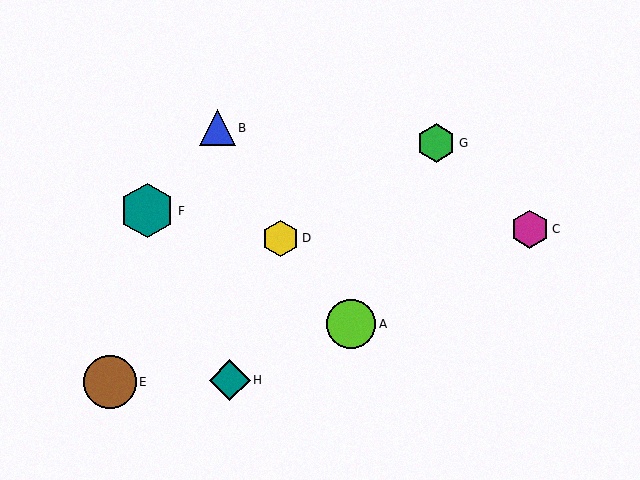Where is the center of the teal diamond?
The center of the teal diamond is at (230, 380).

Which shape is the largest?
The teal hexagon (labeled F) is the largest.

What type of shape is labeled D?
Shape D is a yellow hexagon.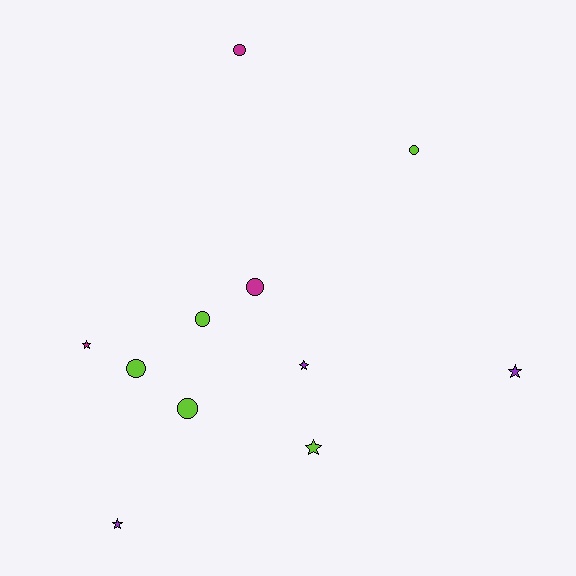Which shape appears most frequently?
Circle, with 6 objects.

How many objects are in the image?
There are 11 objects.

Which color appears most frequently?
Lime, with 5 objects.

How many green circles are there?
There are no green circles.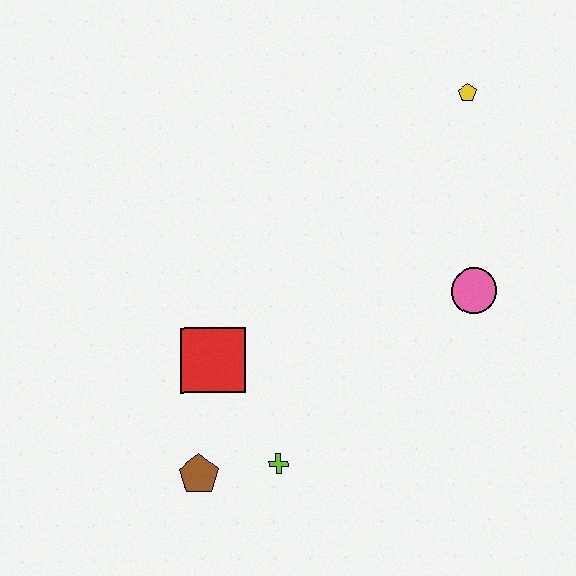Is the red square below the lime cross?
No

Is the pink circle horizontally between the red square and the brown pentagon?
No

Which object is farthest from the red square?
The yellow pentagon is farthest from the red square.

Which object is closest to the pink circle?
The yellow pentagon is closest to the pink circle.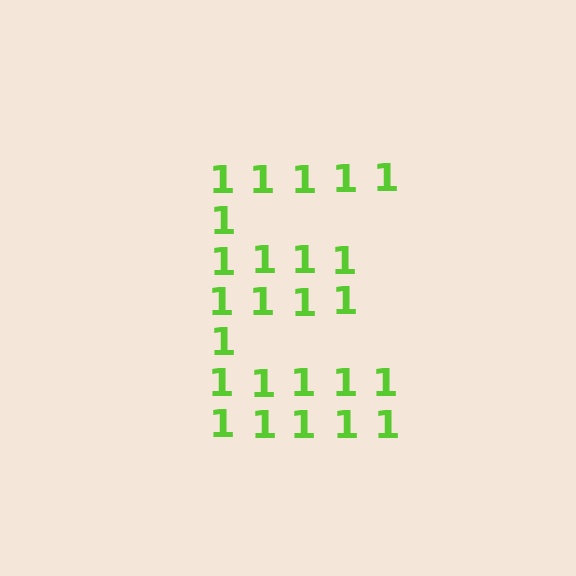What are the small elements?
The small elements are digit 1's.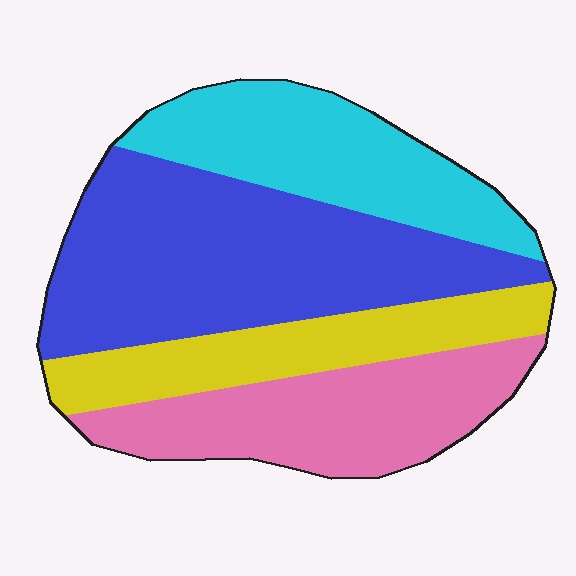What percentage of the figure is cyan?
Cyan covers about 20% of the figure.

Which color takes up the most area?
Blue, at roughly 35%.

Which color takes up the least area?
Yellow, at roughly 20%.